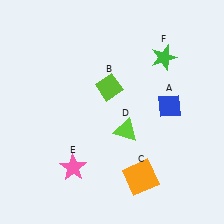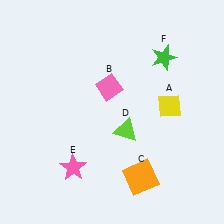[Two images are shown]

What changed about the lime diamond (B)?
In Image 1, B is lime. In Image 2, it changed to pink.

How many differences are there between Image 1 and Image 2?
There are 2 differences between the two images.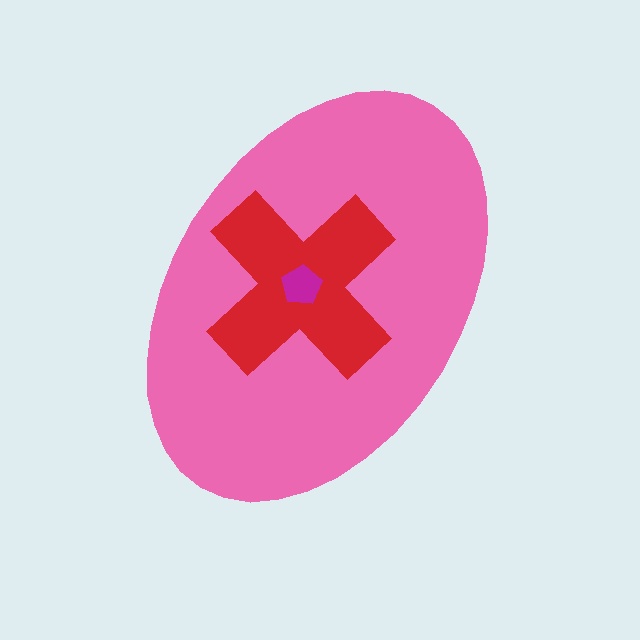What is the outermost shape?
The pink ellipse.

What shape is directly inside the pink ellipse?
The red cross.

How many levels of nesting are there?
3.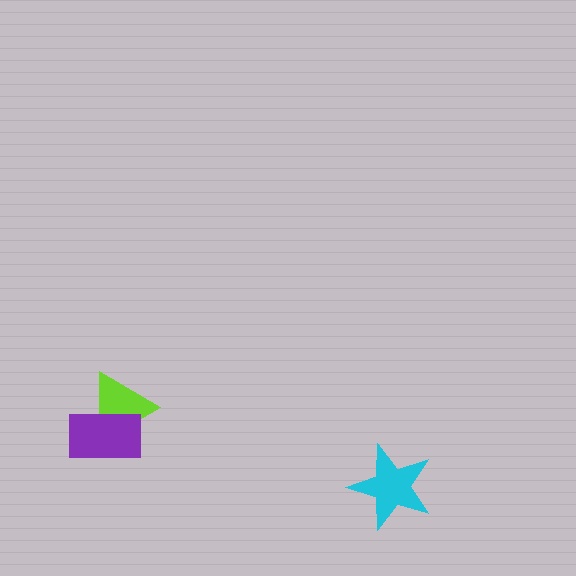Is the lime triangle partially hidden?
Yes, it is partially covered by another shape.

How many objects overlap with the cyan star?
0 objects overlap with the cyan star.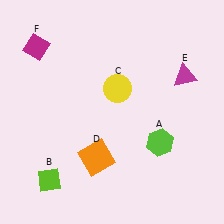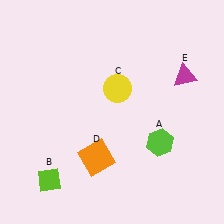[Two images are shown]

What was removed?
The magenta diamond (F) was removed in Image 2.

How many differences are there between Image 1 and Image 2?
There is 1 difference between the two images.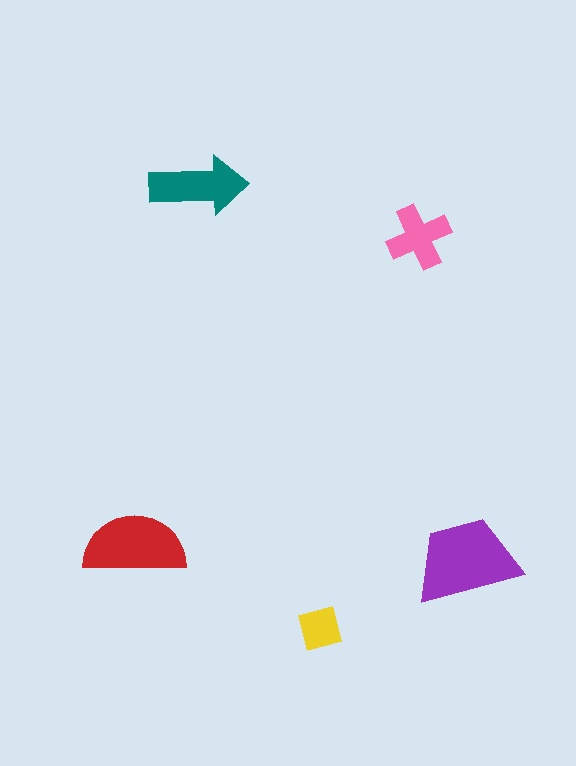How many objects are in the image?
There are 5 objects in the image.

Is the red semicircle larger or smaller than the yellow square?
Larger.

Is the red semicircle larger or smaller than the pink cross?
Larger.